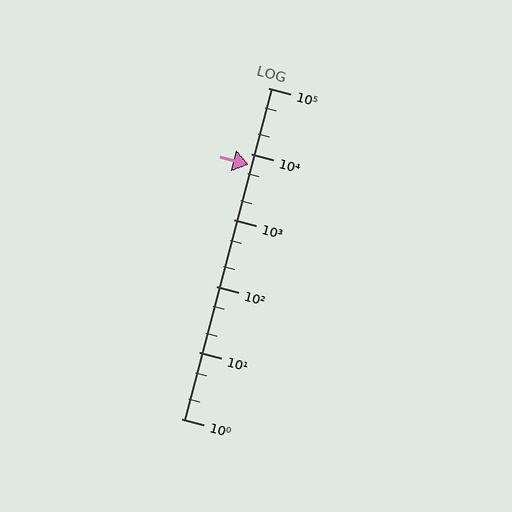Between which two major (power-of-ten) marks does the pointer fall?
The pointer is between 1000 and 10000.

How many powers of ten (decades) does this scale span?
The scale spans 5 decades, from 1 to 100000.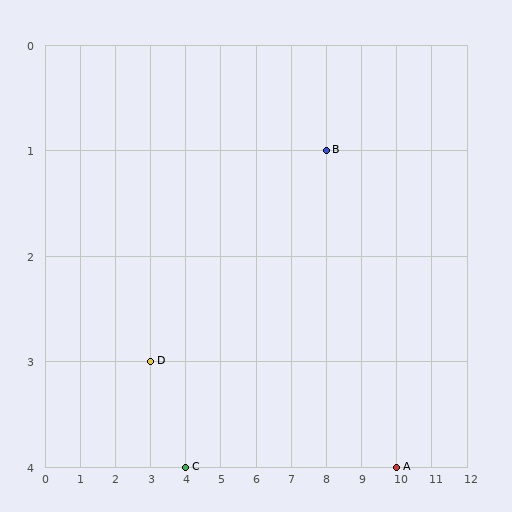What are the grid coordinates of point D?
Point D is at grid coordinates (3, 3).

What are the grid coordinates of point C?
Point C is at grid coordinates (4, 4).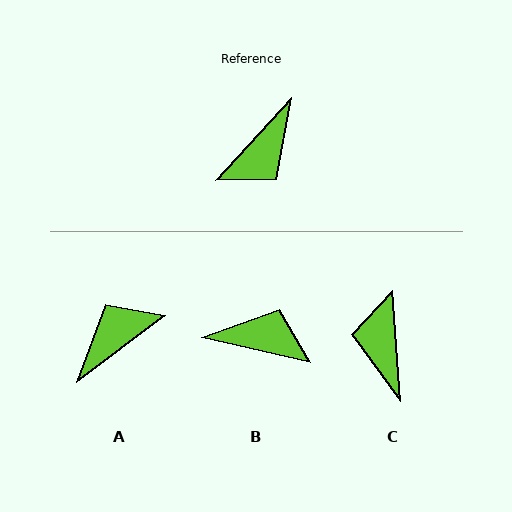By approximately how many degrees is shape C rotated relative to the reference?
Approximately 134 degrees clockwise.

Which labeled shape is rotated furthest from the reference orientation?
A, about 169 degrees away.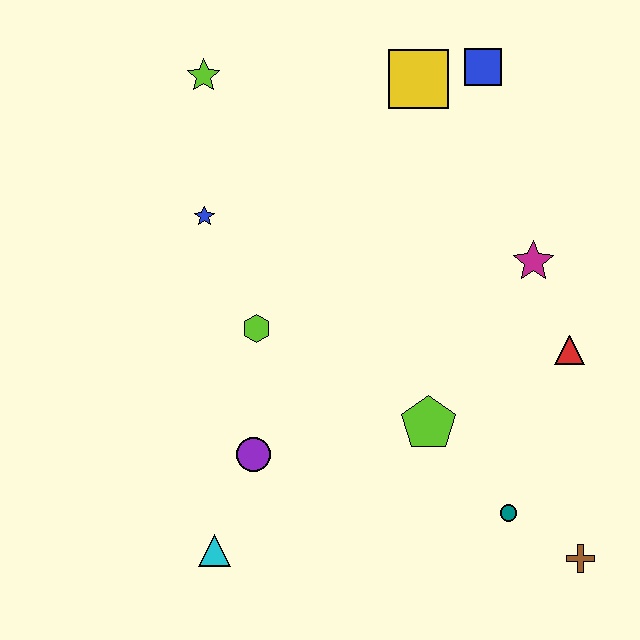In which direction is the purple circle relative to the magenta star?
The purple circle is to the left of the magenta star.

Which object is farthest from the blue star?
The brown cross is farthest from the blue star.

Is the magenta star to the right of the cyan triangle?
Yes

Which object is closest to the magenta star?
The red triangle is closest to the magenta star.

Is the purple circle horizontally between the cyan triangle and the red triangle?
Yes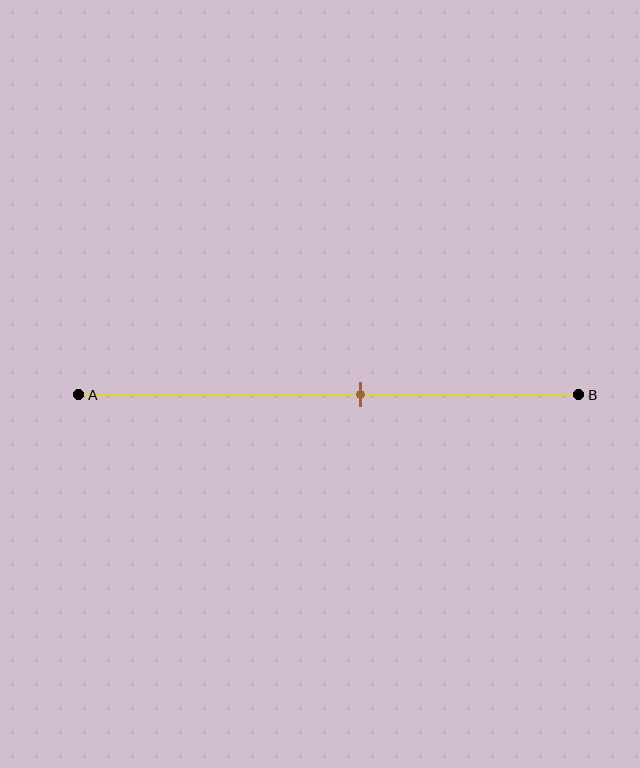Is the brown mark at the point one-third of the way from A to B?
No, the mark is at about 55% from A, not at the 33% one-third point.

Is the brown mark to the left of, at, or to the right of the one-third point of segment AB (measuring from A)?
The brown mark is to the right of the one-third point of segment AB.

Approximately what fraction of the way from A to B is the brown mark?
The brown mark is approximately 55% of the way from A to B.